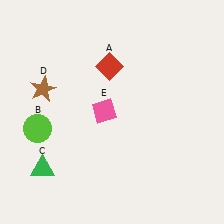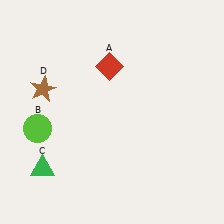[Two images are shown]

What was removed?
The pink diamond (E) was removed in Image 2.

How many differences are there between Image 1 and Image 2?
There is 1 difference between the two images.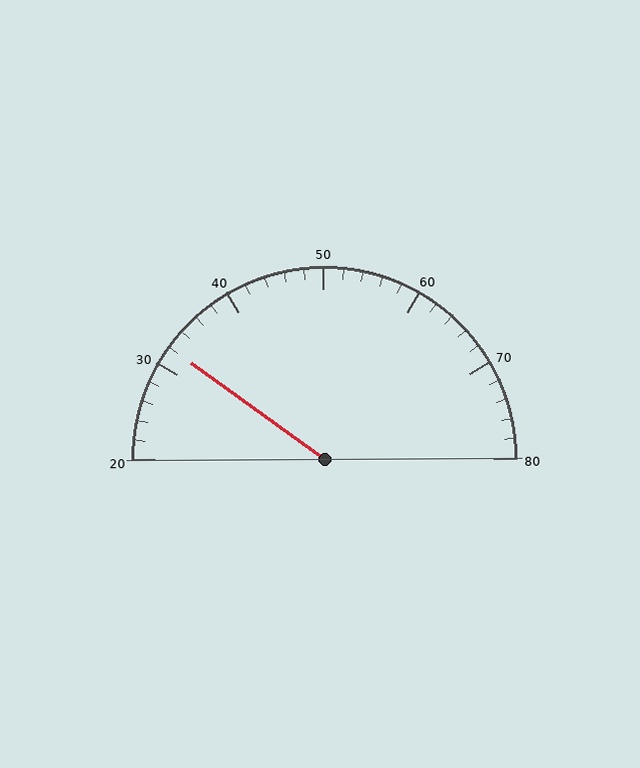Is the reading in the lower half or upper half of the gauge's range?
The reading is in the lower half of the range (20 to 80).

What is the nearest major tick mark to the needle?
The nearest major tick mark is 30.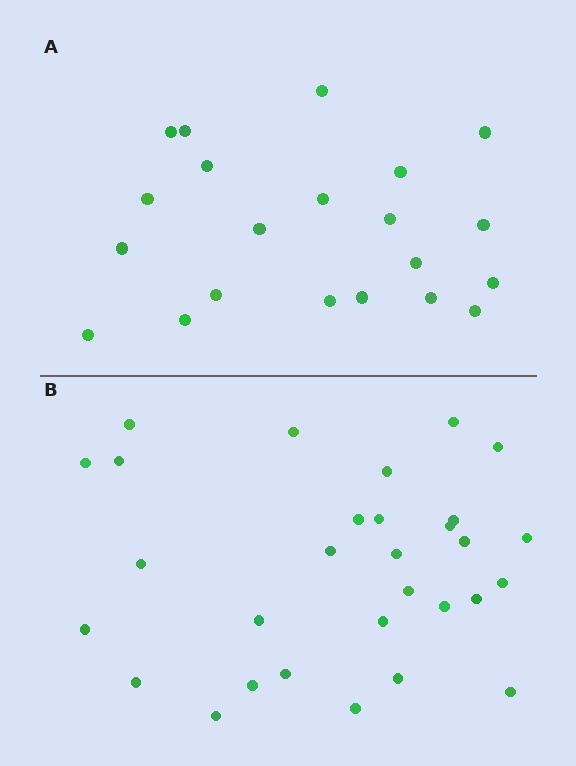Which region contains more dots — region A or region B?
Region B (the bottom region) has more dots.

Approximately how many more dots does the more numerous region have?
Region B has roughly 8 or so more dots than region A.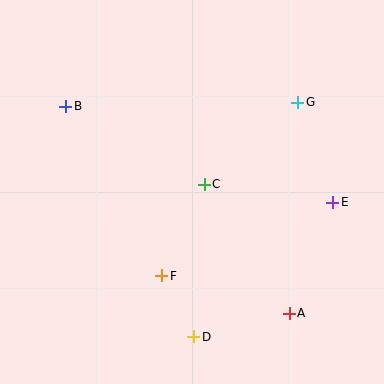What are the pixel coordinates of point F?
Point F is at (162, 276).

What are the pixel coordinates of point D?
Point D is at (194, 337).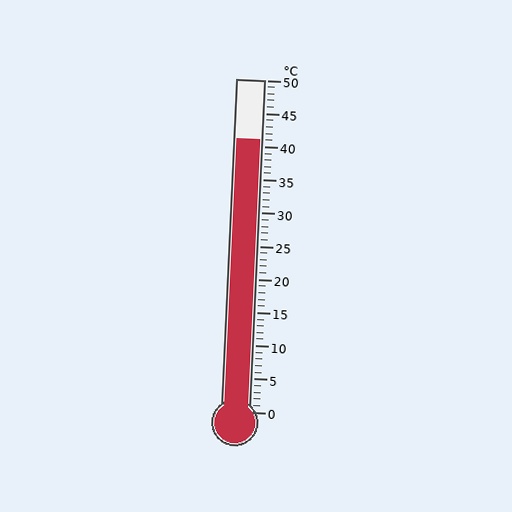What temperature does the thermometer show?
The thermometer shows approximately 41°C.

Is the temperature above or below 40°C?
The temperature is above 40°C.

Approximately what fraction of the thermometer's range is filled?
The thermometer is filled to approximately 80% of its range.